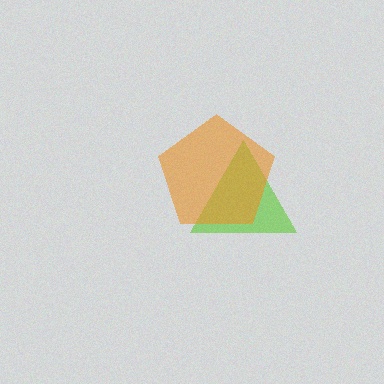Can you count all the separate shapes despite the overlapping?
Yes, there are 2 separate shapes.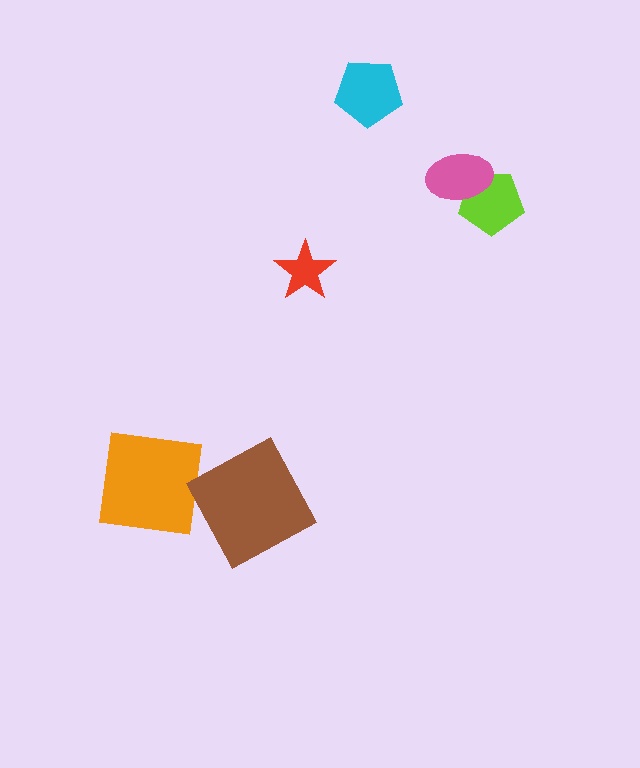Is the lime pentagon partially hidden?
Yes, it is partially covered by another shape.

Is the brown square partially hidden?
No, no other shape covers it.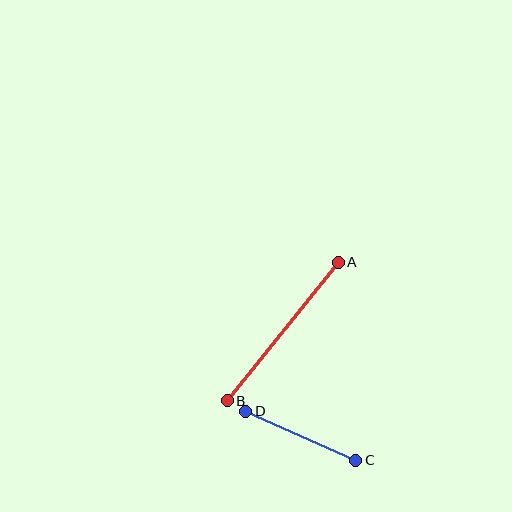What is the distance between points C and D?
The distance is approximately 120 pixels.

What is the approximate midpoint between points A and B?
The midpoint is at approximately (283, 331) pixels.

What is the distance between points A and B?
The distance is approximately 177 pixels.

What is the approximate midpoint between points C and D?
The midpoint is at approximately (301, 436) pixels.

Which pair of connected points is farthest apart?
Points A and B are farthest apart.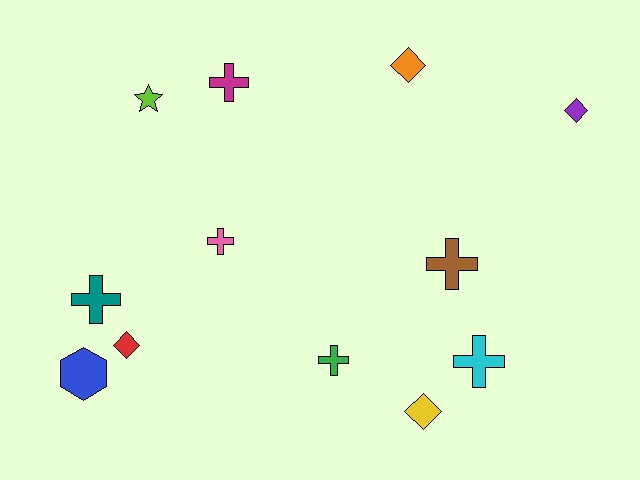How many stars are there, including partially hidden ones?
There is 1 star.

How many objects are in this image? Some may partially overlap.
There are 12 objects.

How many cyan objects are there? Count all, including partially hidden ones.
There is 1 cyan object.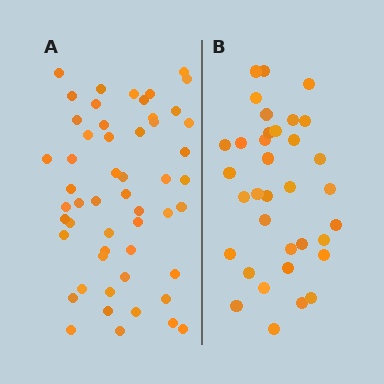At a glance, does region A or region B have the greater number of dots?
Region A (the left region) has more dots.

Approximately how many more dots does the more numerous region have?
Region A has approximately 20 more dots than region B.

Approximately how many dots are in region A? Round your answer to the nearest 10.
About 50 dots. (The exact count is 53, which rounds to 50.)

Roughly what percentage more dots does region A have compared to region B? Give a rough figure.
About 50% more.